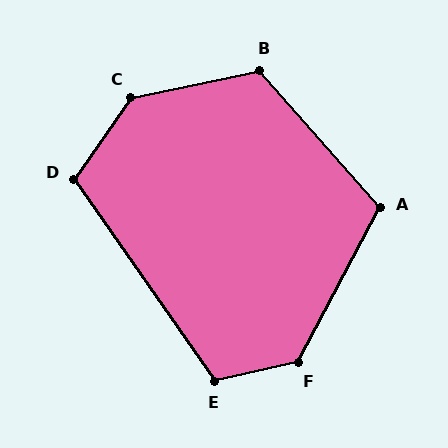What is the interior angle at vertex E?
Approximately 113 degrees (obtuse).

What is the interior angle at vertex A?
Approximately 111 degrees (obtuse).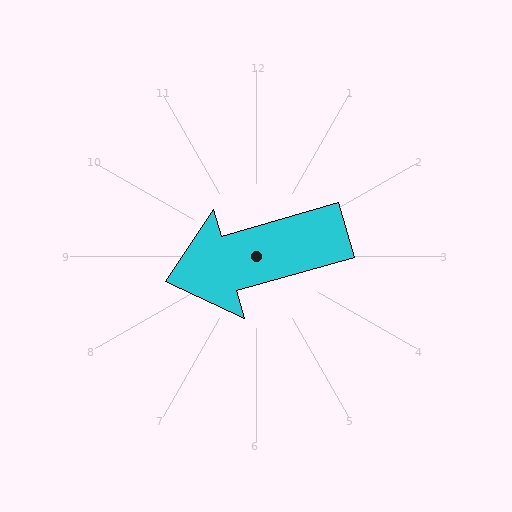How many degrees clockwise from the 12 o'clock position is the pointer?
Approximately 254 degrees.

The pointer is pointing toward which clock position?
Roughly 8 o'clock.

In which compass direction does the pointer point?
West.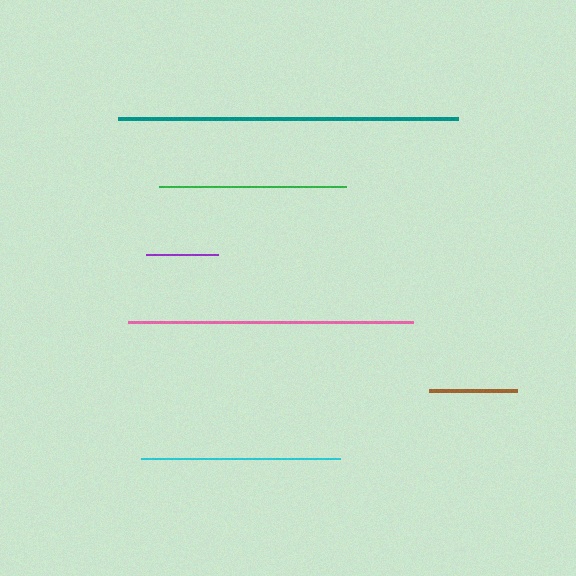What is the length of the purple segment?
The purple segment is approximately 71 pixels long.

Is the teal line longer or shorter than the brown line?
The teal line is longer than the brown line.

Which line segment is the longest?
The teal line is the longest at approximately 340 pixels.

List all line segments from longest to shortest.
From longest to shortest: teal, pink, cyan, green, brown, purple.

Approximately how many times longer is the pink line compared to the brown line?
The pink line is approximately 3.3 times the length of the brown line.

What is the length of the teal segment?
The teal segment is approximately 340 pixels long.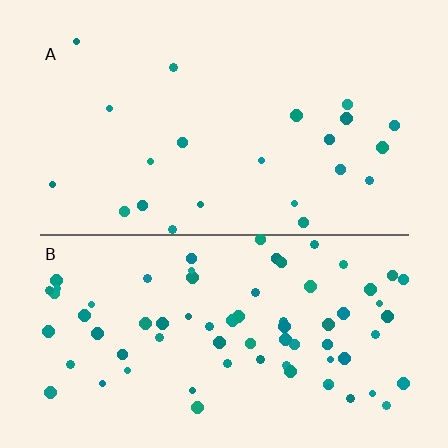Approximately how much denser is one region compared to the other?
Approximately 3.2× — region B over region A.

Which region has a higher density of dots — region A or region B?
B (the bottom).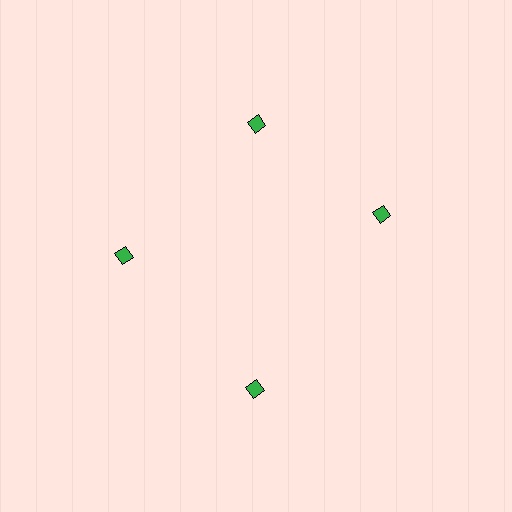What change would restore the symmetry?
The symmetry would be restored by rotating it back into even spacing with its neighbors so that all 4 diamonds sit at equal angles and equal distance from the center.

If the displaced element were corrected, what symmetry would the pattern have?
It would have 4-fold rotational symmetry — the pattern would map onto itself every 90 degrees.